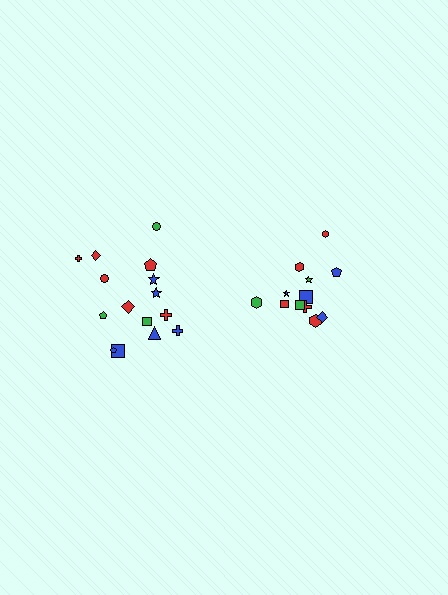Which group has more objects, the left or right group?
The left group.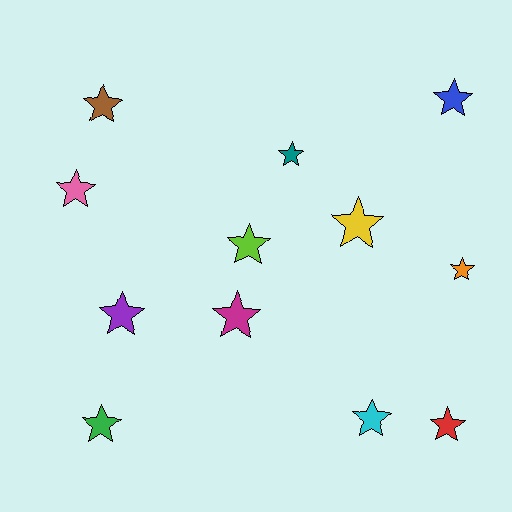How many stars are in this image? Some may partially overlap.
There are 12 stars.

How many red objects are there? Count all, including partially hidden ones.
There is 1 red object.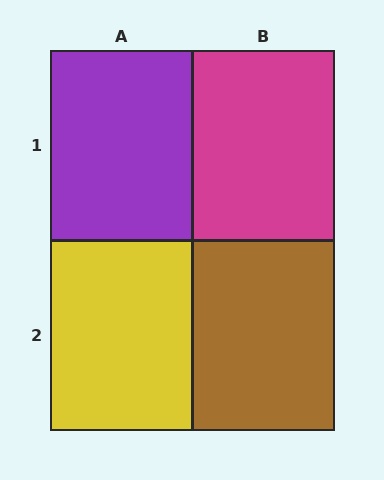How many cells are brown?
1 cell is brown.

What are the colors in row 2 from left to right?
Yellow, brown.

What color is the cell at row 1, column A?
Purple.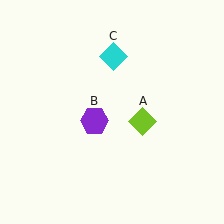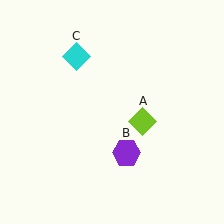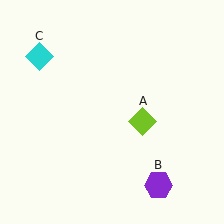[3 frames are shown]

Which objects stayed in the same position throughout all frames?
Lime diamond (object A) remained stationary.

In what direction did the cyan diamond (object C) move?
The cyan diamond (object C) moved left.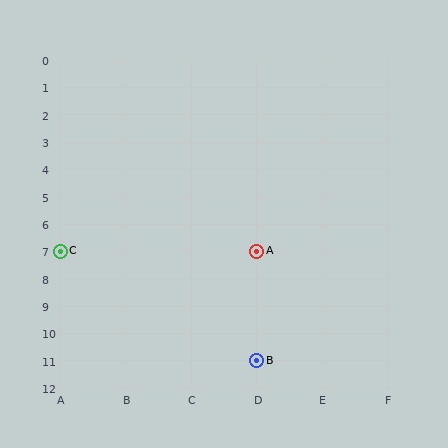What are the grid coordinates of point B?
Point B is at grid coordinates (D, 11).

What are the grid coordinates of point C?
Point C is at grid coordinates (A, 7).